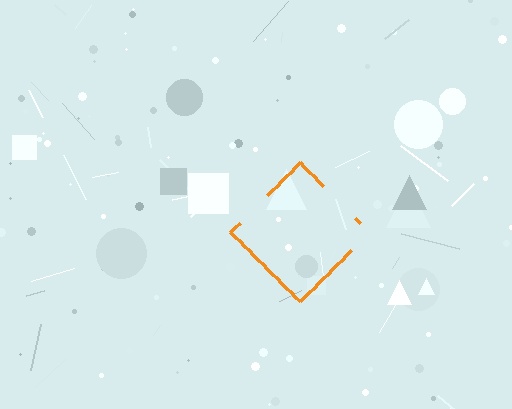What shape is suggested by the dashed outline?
The dashed outline suggests a diamond.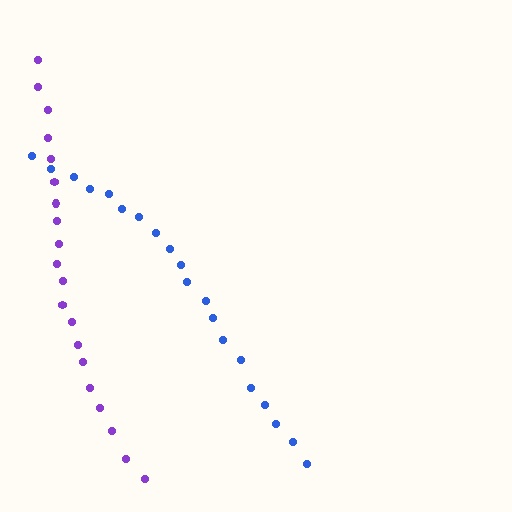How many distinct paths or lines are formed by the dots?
There are 2 distinct paths.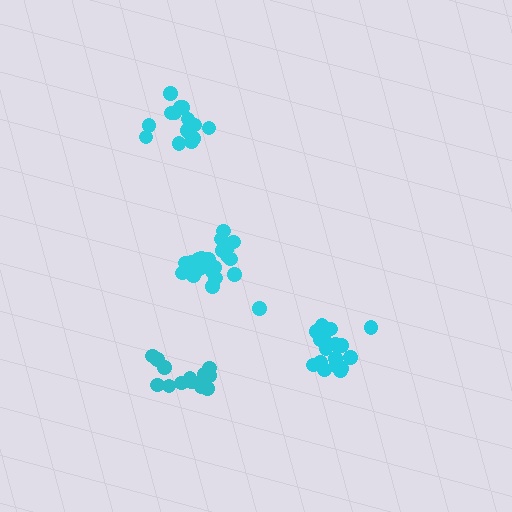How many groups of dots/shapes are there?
There are 4 groups.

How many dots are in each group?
Group 1: 21 dots, Group 2: 15 dots, Group 3: 15 dots, Group 4: 19 dots (70 total).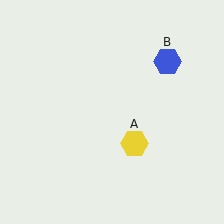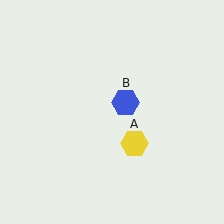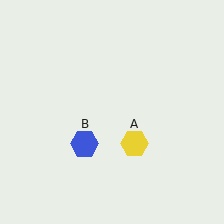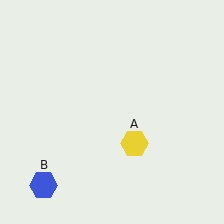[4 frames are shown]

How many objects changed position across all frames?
1 object changed position: blue hexagon (object B).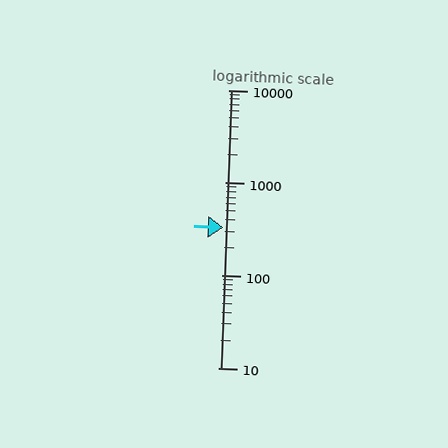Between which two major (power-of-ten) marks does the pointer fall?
The pointer is between 100 and 1000.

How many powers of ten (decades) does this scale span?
The scale spans 3 decades, from 10 to 10000.